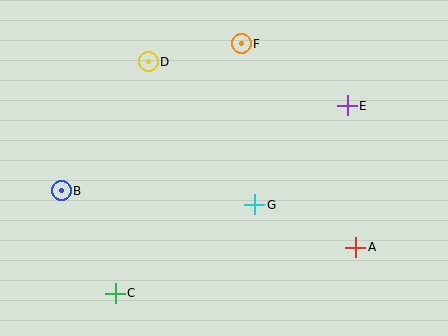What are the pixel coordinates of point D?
Point D is at (148, 62).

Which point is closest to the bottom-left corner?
Point C is closest to the bottom-left corner.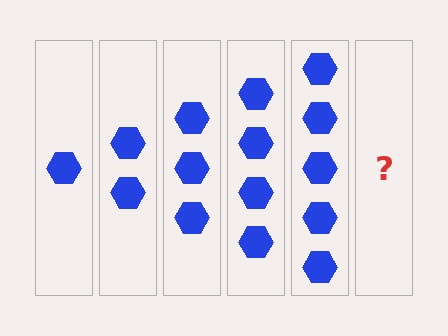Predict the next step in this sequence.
The next step is 6 hexagons.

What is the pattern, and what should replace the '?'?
The pattern is that each step adds one more hexagon. The '?' should be 6 hexagons.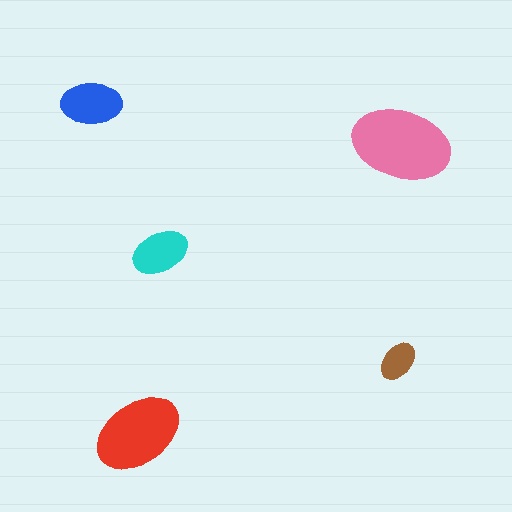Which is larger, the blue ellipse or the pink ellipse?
The pink one.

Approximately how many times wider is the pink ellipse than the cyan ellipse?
About 2 times wider.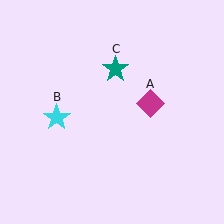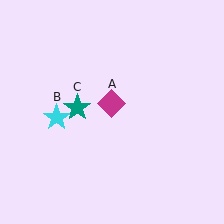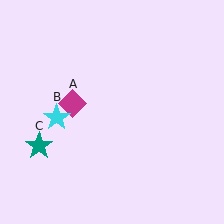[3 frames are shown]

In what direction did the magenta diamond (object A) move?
The magenta diamond (object A) moved left.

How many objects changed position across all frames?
2 objects changed position: magenta diamond (object A), teal star (object C).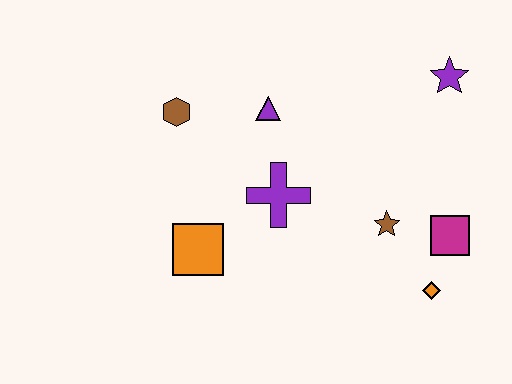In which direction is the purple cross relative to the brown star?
The purple cross is to the left of the brown star.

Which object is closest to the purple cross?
The purple triangle is closest to the purple cross.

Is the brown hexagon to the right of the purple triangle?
No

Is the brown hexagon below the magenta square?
No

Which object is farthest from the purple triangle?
The orange diamond is farthest from the purple triangle.